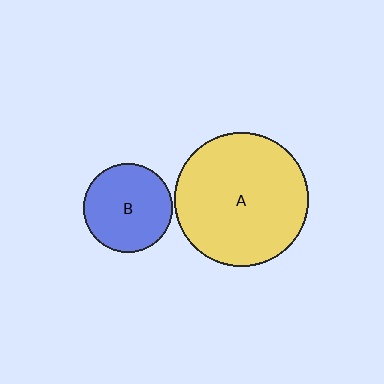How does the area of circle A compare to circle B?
Approximately 2.3 times.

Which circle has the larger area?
Circle A (yellow).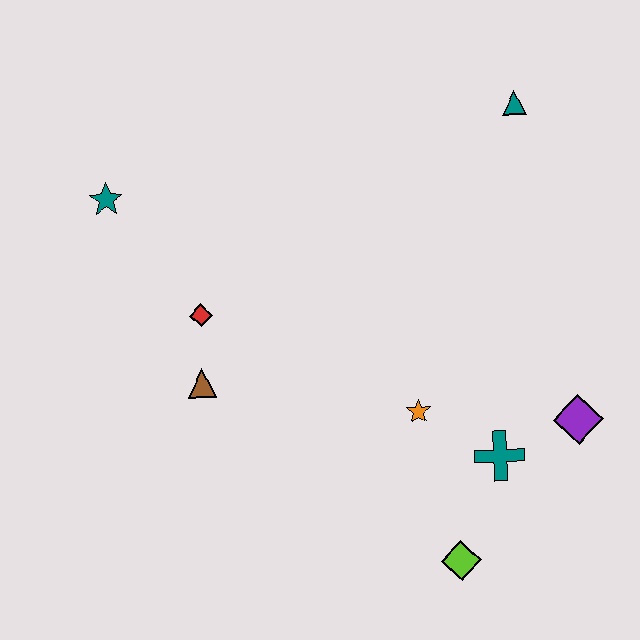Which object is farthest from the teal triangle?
The lime diamond is farthest from the teal triangle.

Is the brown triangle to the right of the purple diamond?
No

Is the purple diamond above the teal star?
No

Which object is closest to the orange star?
The teal cross is closest to the orange star.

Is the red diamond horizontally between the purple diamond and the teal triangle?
No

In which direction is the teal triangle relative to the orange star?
The teal triangle is above the orange star.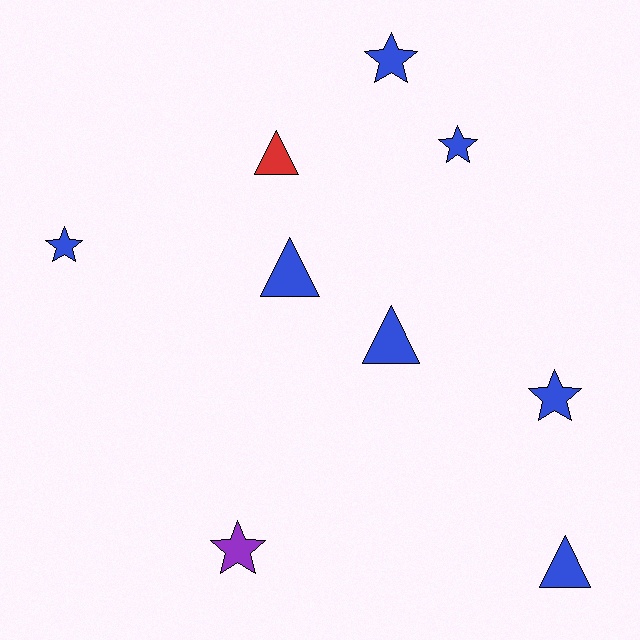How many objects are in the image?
There are 9 objects.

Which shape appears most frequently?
Star, with 5 objects.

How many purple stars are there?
There is 1 purple star.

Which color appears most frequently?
Blue, with 7 objects.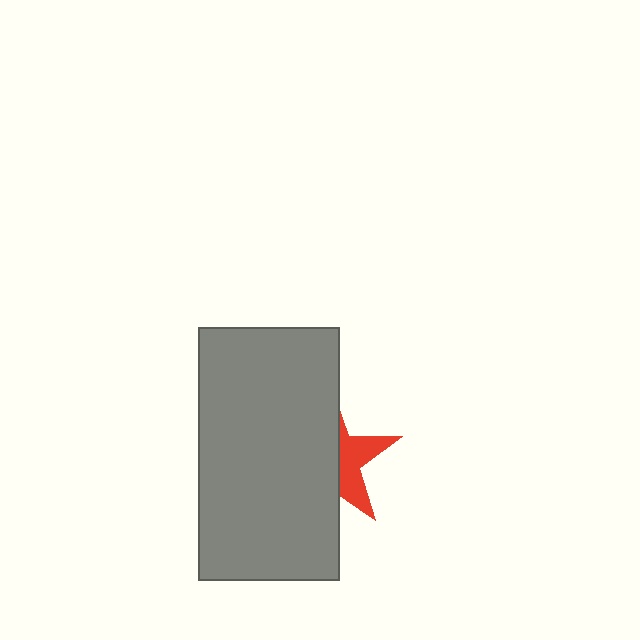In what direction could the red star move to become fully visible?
The red star could move right. That would shift it out from behind the gray rectangle entirely.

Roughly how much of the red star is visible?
A small part of it is visible (roughly 38%).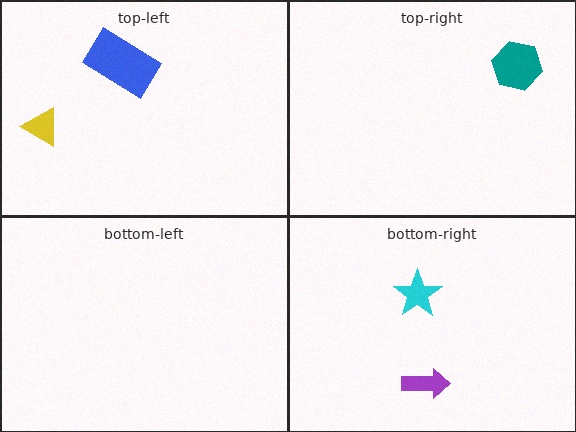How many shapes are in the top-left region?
2.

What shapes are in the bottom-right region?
The cyan star, the purple arrow.